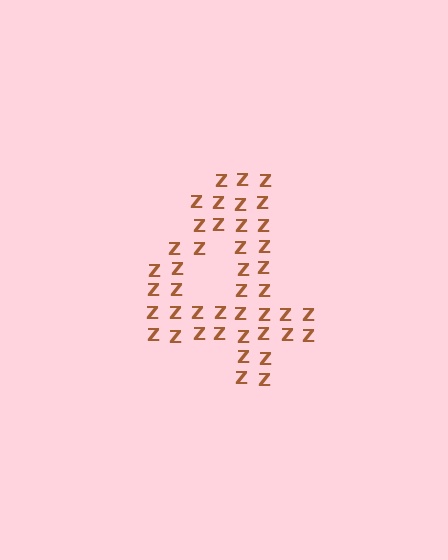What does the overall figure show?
The overall figure shows the digit 4.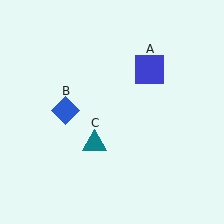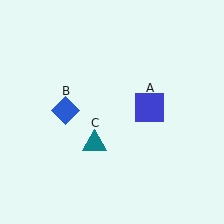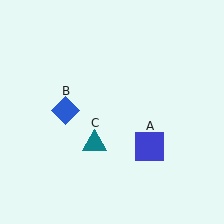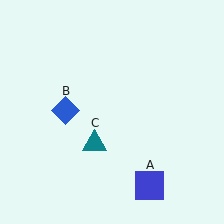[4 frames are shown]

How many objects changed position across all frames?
1 object changed position: blue square (object A).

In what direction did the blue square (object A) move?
The blue square (object A) moved down.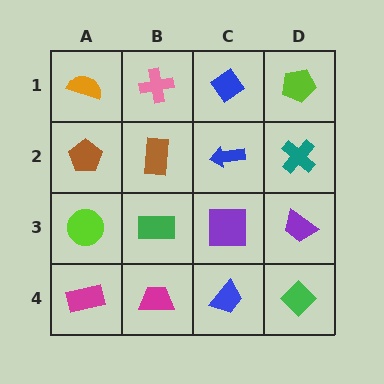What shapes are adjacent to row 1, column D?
A teal cross (row 2, column D), a blue diamond (row 1, column C).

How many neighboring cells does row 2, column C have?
4.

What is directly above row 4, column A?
A lime circle.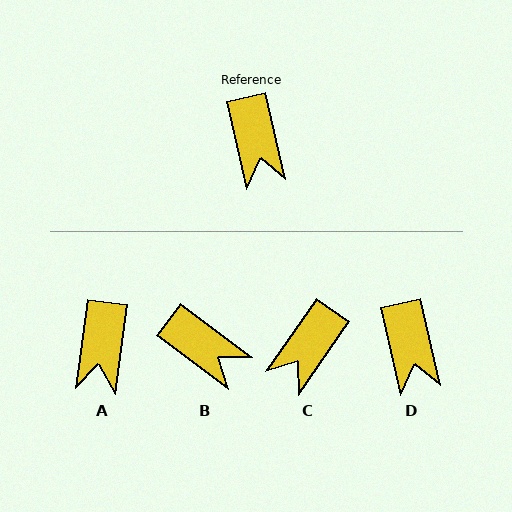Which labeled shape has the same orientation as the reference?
D.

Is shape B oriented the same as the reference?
No, it is off by about 40 degrees.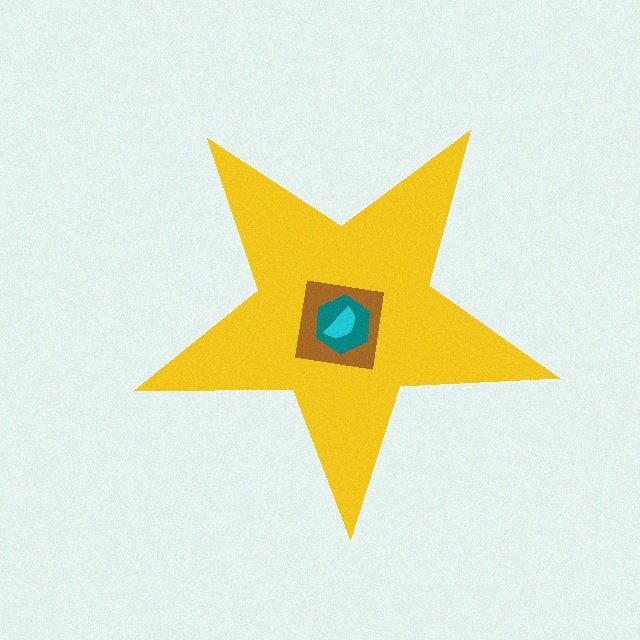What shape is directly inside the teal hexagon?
The cyan semicircle.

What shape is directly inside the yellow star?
The brown square.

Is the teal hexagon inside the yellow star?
Yes.